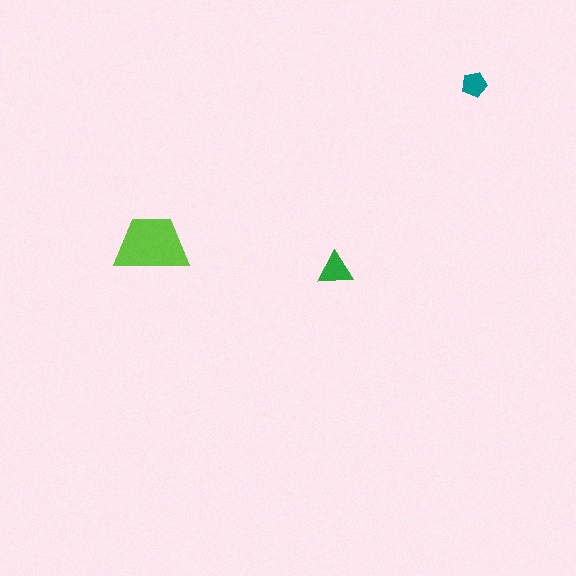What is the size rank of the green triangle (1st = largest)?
2nd.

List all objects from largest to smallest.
The lime trapezoid, the green triangle, the teal pentagon.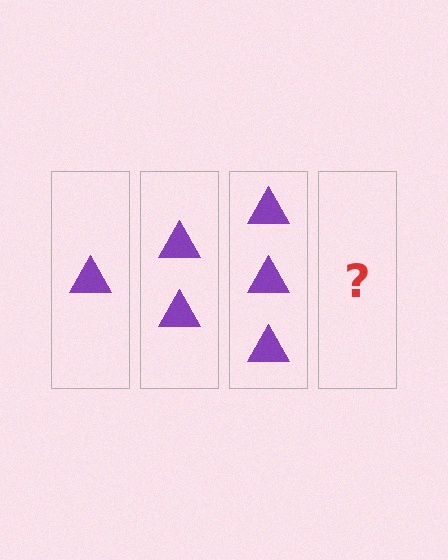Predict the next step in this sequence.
The next step is 4 triangles.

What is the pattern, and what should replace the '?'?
The pattern is that each step adds one more triangle. The '?' should be 4 triangles.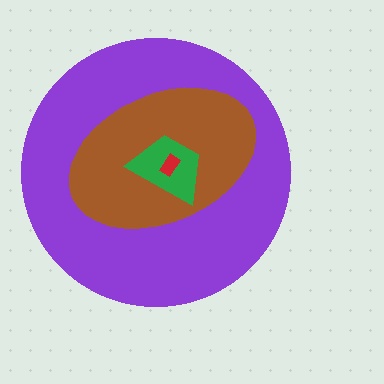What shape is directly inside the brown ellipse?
The green trapezoid.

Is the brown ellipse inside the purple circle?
Yes.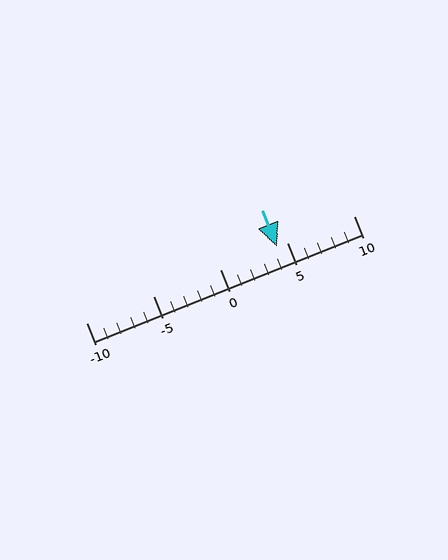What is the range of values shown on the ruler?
The ruler shows values from -10 to 10.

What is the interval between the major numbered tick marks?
The major tick marks are spaced 5 units apart.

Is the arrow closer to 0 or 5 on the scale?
The arrow is closer to 5.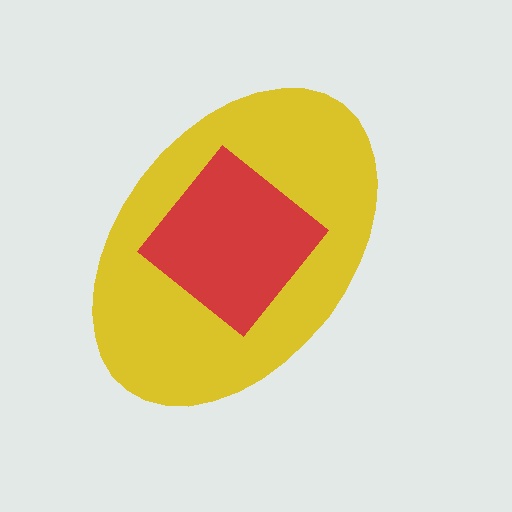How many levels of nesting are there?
2.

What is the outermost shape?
The yellow ellipse.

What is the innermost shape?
The red diamond.